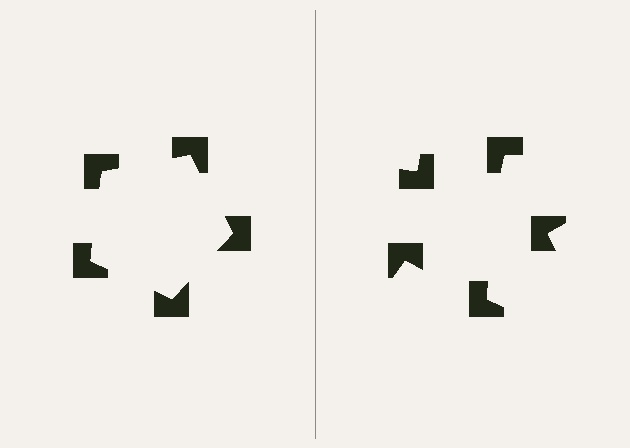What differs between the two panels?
The notched squares are positioned identically on both sides; only the wedge orientations differ. On the left they align to a pentagon; on the right they are misaligned.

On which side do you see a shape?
An illusory pentagon appears on the left side. On the right side the wedge cuts are rotated, so no coherent shape forms.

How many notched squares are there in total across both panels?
10 — 5 on each side.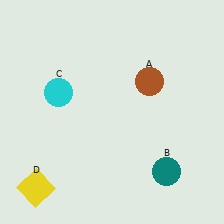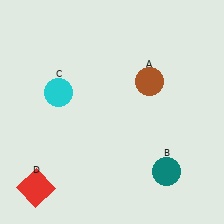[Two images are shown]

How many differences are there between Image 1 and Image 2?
There is 1 difference between the two images.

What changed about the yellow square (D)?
In Image 1, D is yellow. In Image 2, it changed to red.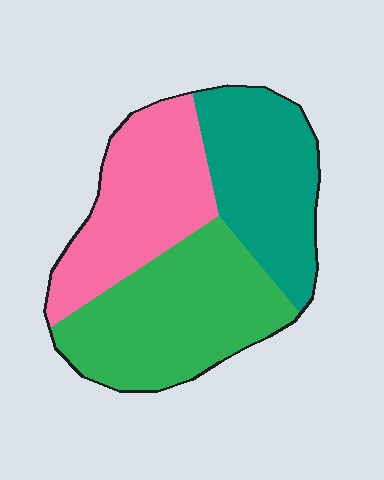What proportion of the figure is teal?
Teal covers around 30% of the figure.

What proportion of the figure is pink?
Pink covers 31% of the figure.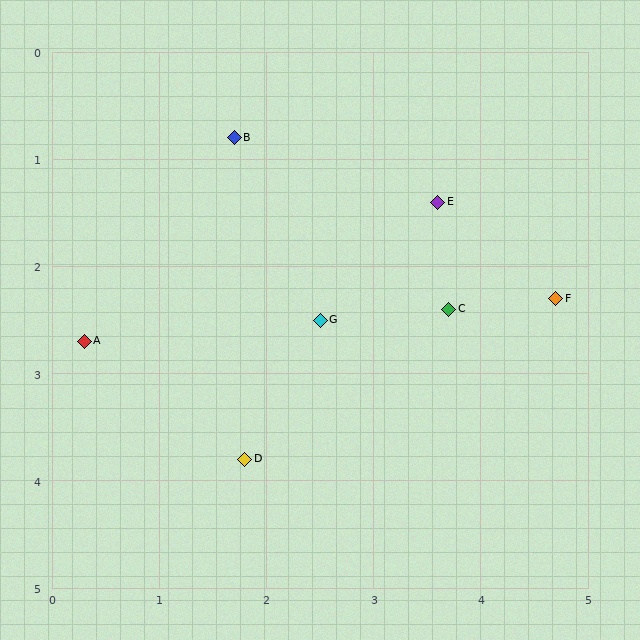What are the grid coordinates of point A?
Point A is at approximately (0.3, 2.7).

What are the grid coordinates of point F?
Point F is at approximately (4.7, 2.3).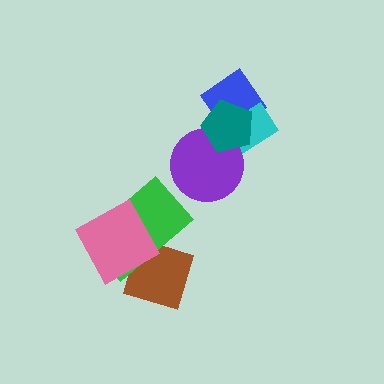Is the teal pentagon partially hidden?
No, no other shape covers it.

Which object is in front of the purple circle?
The teal pentagon is in front of the purple circle.